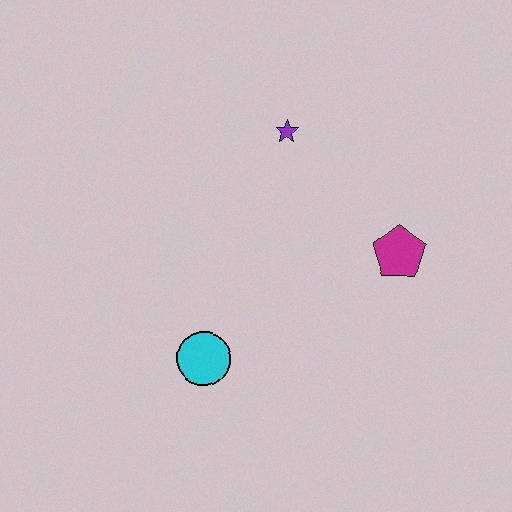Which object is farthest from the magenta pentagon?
The cyan circle is farthest from the magenta pentagon.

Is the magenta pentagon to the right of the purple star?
Yes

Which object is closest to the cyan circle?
The magenta pentagon is closest to the cyan circle.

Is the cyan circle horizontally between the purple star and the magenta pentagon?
No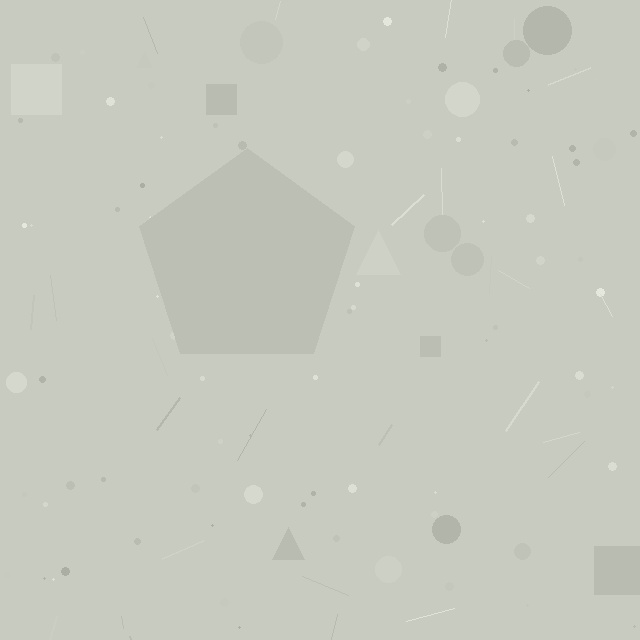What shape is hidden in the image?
A pentagon is hidden in the image.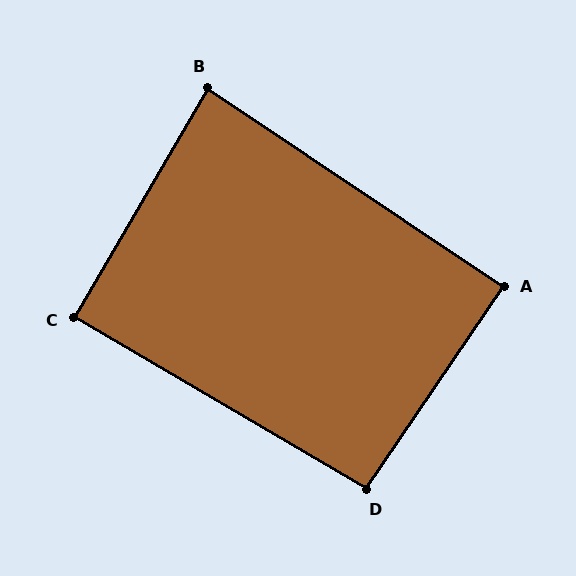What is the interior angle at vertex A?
Approximately 90 degrees (approximately right).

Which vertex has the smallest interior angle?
B, at approximately 86 degrees.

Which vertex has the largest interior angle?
D, at approximately 94 degrees.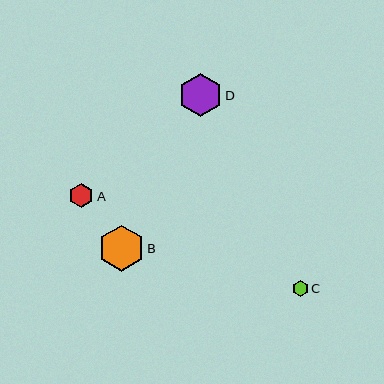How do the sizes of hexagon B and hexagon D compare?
Hexagon B and hexagon D are approximately the same size.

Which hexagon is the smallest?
Hexagon C is the smallest with a size of approximately 16 pixels.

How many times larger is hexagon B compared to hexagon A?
Hexagon B is approximately 1.9 times the size of hexagon A.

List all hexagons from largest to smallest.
From largest to smallest: B, D, A, C.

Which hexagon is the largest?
Hexagon B is the largest with a size of approximately 46 pixels.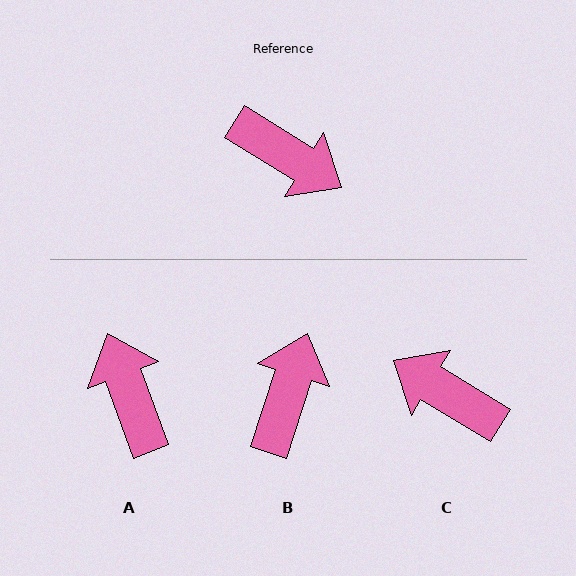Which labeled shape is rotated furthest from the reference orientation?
C, about 180 degrees away.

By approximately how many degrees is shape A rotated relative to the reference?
Approximately 142 degrees counter-clockwise.